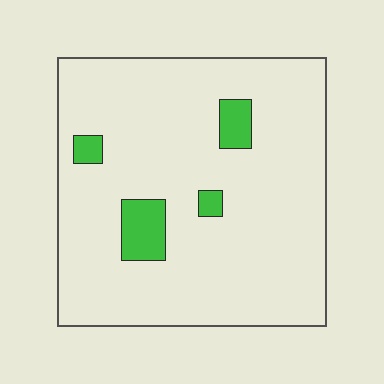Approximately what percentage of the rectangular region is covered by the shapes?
Approximately 10%.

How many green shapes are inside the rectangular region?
4.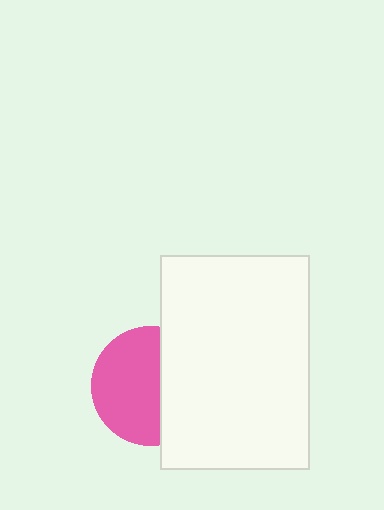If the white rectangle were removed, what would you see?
You would see the complete pink circle.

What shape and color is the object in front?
The object in front is a white rectangle.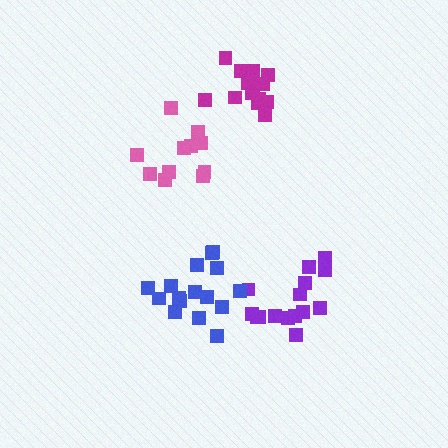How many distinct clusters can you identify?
There are 4 distinct clusters.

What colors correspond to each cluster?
The clusters are colored: pink, magenta, purple, blue.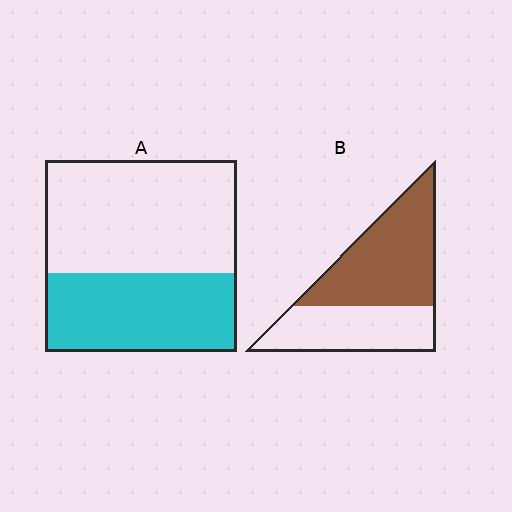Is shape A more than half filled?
No.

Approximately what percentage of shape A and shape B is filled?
A is approximately 40% and B is approximately 60%.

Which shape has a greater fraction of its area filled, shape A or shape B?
Shape B.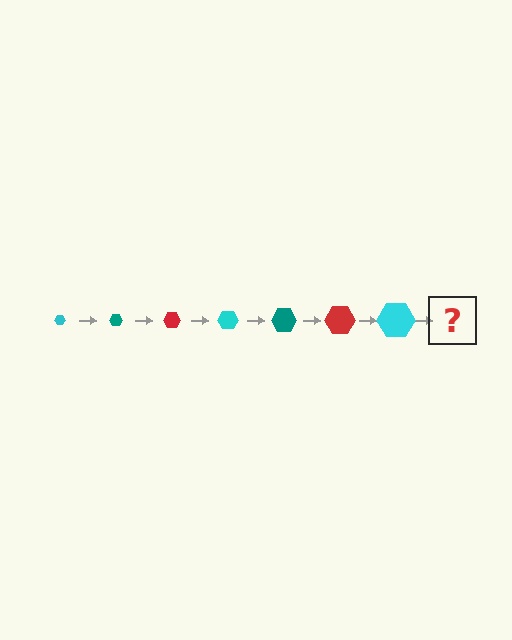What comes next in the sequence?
The next element should be a teal hexagon, larger than the previous one.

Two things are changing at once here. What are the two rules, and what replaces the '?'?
The two rules are that the hexagon grows larger each step and the color cycles through cyan, teal, and red. The '?' should be a teal hexagon, larger than the previous one.